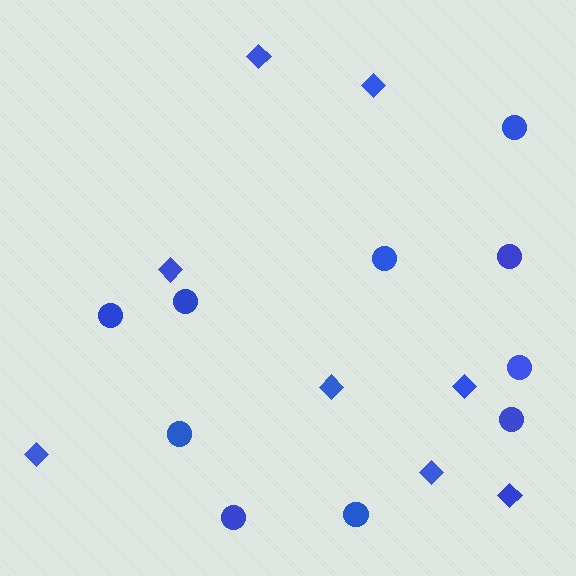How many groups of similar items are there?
There are 2 groups: one group of circles (10) and one group of diamonds (8).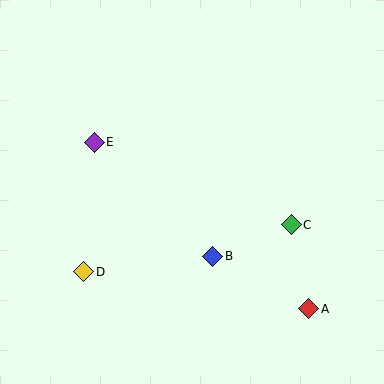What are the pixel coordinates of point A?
Point A is at (309, 309).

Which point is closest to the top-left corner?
Point E is closest to the top-left corner.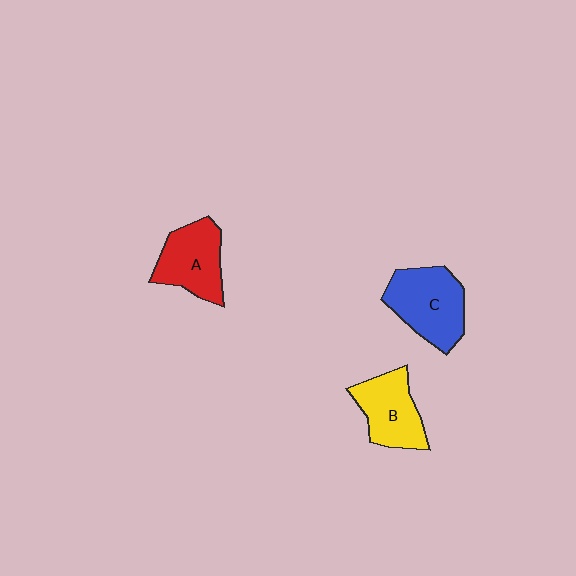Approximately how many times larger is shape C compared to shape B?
Approximately 1.2 times.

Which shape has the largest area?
Shape C (blue).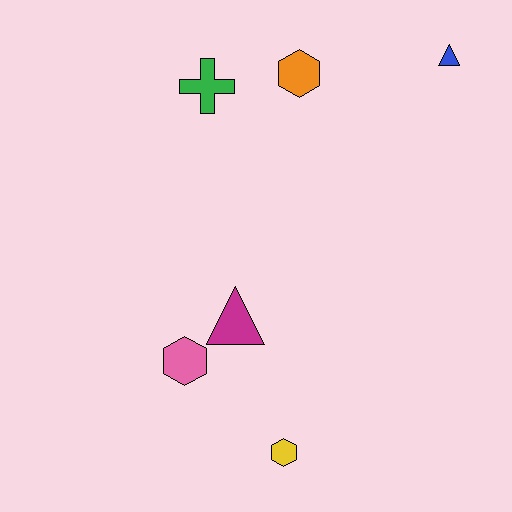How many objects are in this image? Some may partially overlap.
There are 6 objects.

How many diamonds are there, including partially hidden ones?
There are no diamonds.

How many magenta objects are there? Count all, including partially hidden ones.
There is 1 magenta object.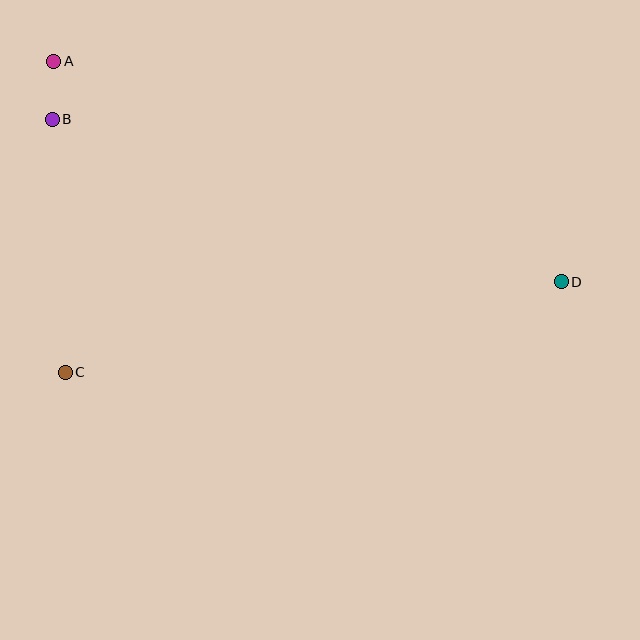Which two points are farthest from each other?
Points A and D are farthest from each other.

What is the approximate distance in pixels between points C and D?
The distance between C and D is approximately 504 pixels.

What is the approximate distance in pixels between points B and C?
The distance between B and C is approximately 253 pixels.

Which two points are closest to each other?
Points A and B are closest to each other.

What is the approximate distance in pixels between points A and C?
The distance between A and C is approximately 311 pixels.